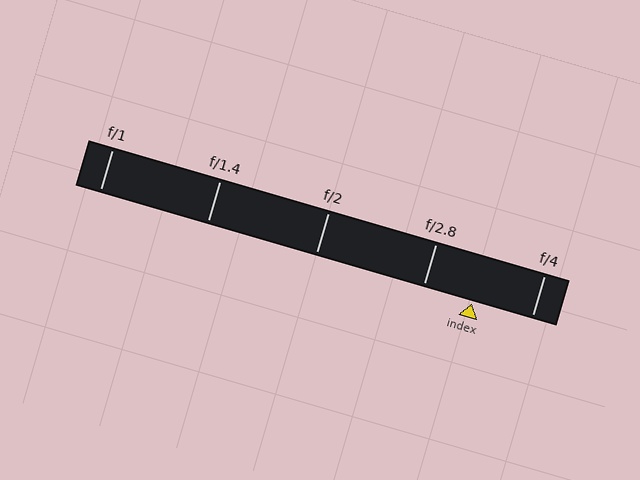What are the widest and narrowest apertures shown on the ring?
The widest aperture shown is f/1 and the narrowest is f/4.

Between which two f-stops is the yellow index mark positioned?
The index mark is between f/2.8 and f/4.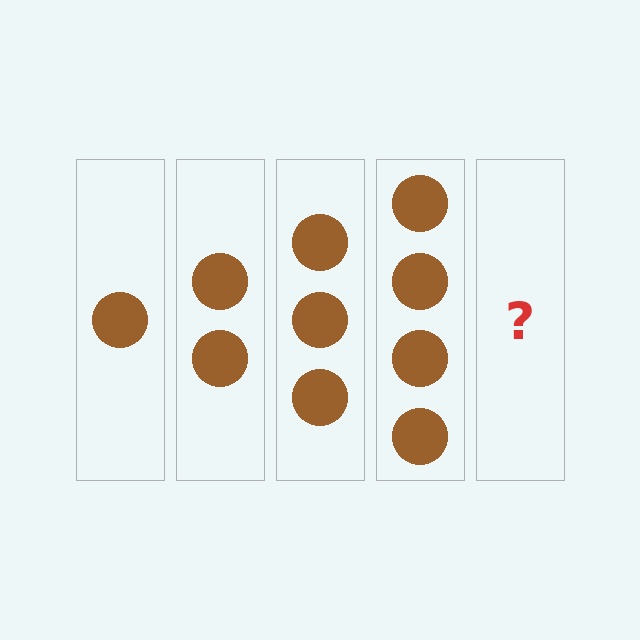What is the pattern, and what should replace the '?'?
The pattern is that each step adds one more circle. The '?' should be 5 circles.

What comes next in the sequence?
The next element should be 5 circles.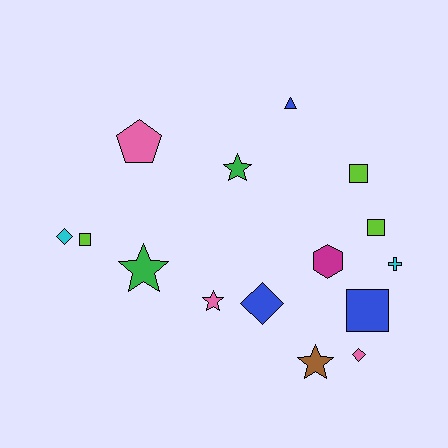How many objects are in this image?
There are 15 objects.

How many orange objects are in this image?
There are no orange objects.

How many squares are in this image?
There are 4 squares.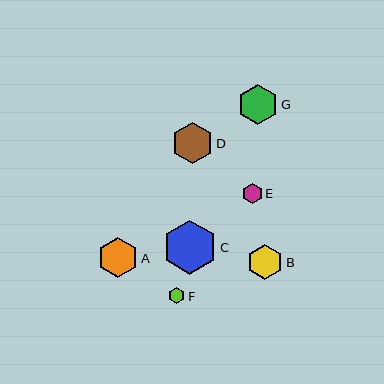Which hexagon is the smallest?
Hexagon F is the smallest with a size of approximately 16 pixels.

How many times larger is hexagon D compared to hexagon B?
Hexagon D is approximately 1.1 times the size of hexagon B.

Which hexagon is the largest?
Hexagon C is the largest with a size of approximately 54 pixels.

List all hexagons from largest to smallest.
From largest to smallest: C, D, A, G, B, E, F.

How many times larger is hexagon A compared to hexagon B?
Hexagon A is approximately 1.1 times the size of hexagon B.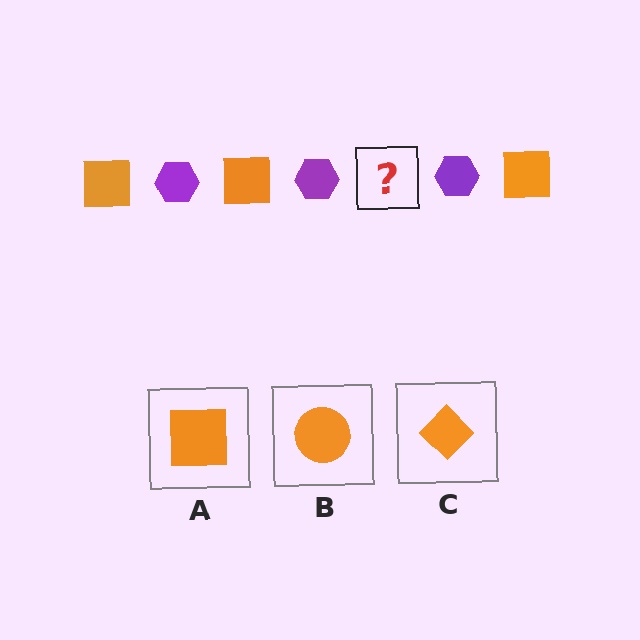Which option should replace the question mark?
Option A.